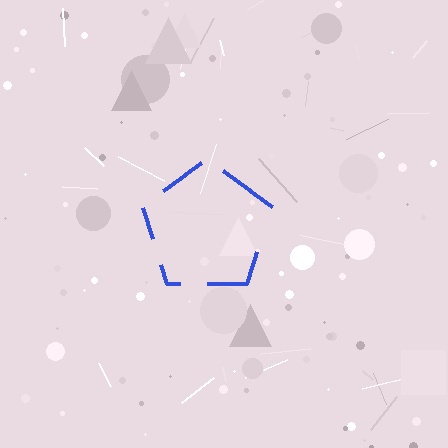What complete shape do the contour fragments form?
The contour fragments form a pentagon.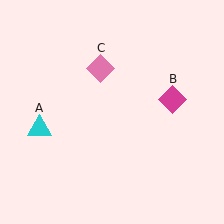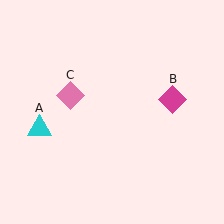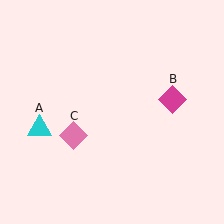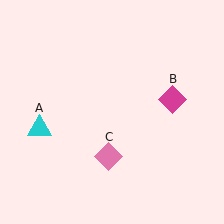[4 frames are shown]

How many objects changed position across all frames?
1 object changed position: pink diamond (object C).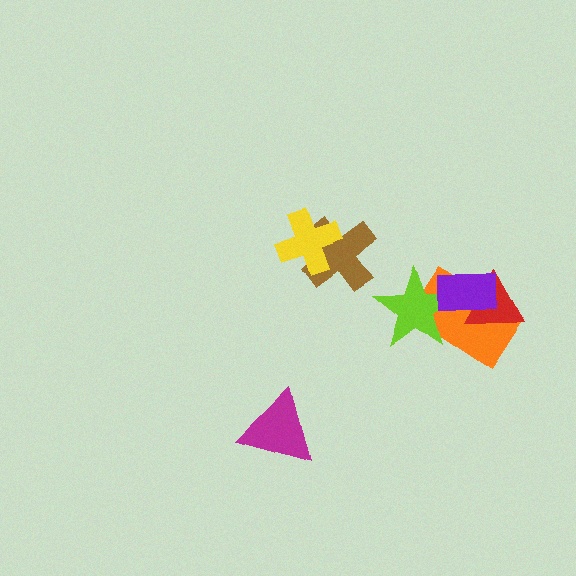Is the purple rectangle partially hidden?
No, no other shape covers it.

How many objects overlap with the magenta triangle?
0 objects overlap with the magenta triangle.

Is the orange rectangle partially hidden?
Yes, it is partially covered by another shape.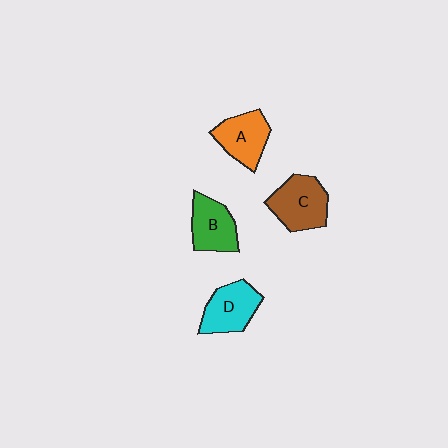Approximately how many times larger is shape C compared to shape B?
Approximately 1.2 times.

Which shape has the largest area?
Shape C (brown).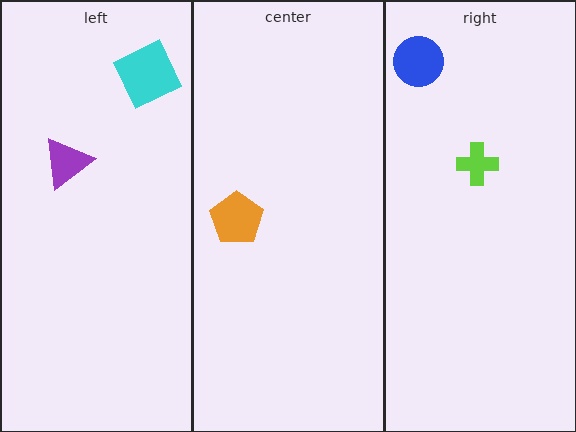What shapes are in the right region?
The blue circle, the lime cross.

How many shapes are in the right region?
2.